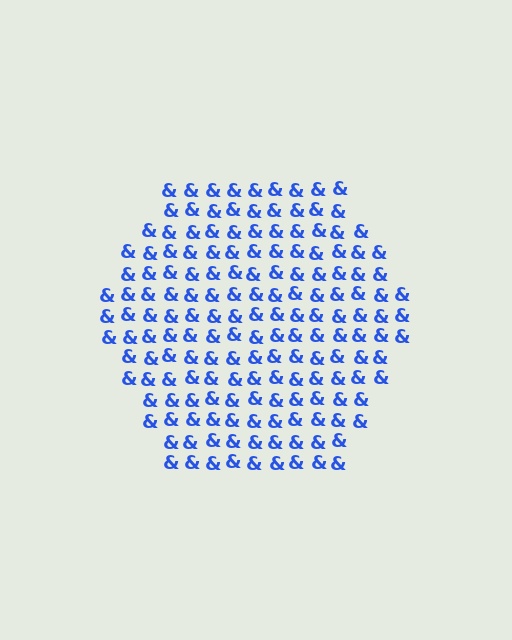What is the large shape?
The large shape is a hexagon.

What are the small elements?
The small elements are ampersands.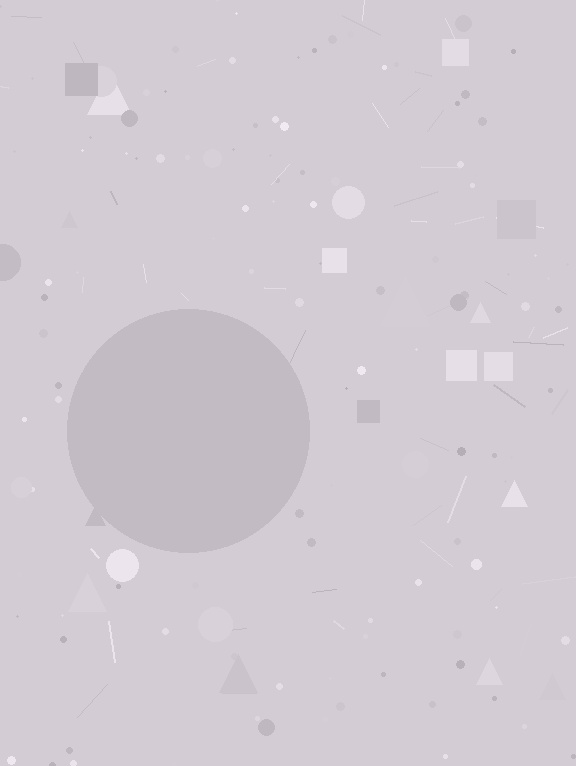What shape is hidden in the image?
A circle is hidden in the image.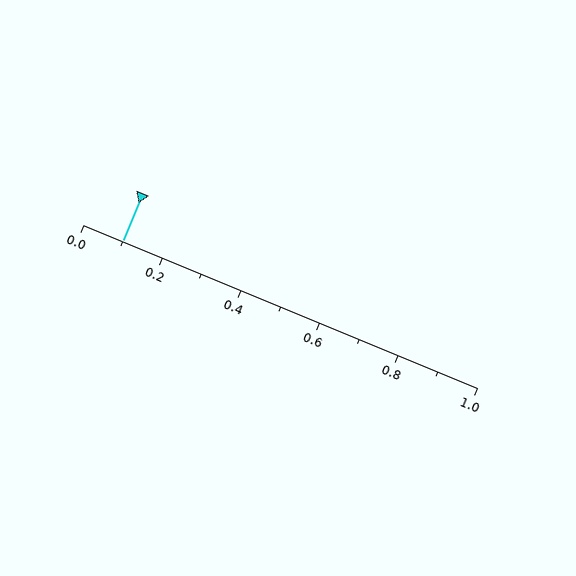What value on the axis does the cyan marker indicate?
The marker indicates approximately 0.1.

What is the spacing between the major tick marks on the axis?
The major ticks are spaced 0.2 apart.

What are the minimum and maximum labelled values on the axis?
The axis runs from 0.0 to 1.0.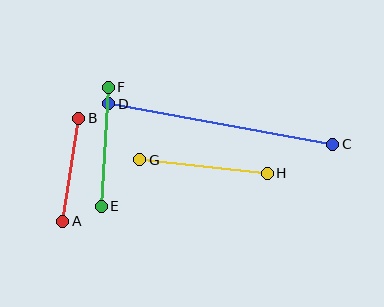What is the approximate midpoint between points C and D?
The midpoint is at approximately (221, 124) pixels.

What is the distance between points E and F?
The distance is approximately 119 pixels.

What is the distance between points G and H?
The distance is approximately 129 pixels.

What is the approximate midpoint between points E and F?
The midpoint is at approximately (105, 147) pixels.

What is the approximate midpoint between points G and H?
The midpoint is at approximately (204, 167) pixels.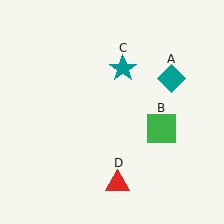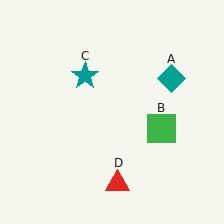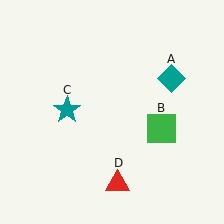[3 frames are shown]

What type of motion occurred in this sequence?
The teal star (object C) rotated counterclockwise around the center of the scene.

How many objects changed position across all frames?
1 object changed position: teal star (object C).